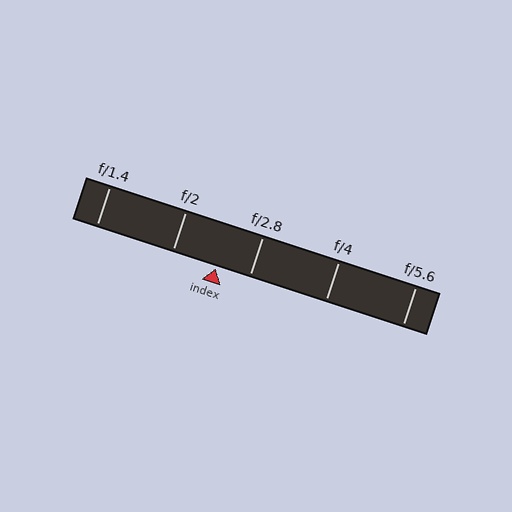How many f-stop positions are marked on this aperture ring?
There are 5 f-stop positions marked.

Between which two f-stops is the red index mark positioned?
The index mark is between f/2 and f/2.8.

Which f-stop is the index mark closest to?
The index mark is closest to f/2.8.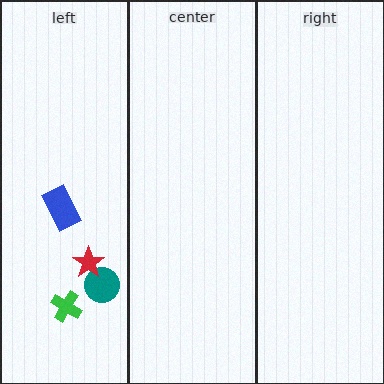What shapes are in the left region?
The green cross, the teal circle, the blue rectangle, the red star.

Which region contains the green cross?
The left region.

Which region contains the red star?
The left region.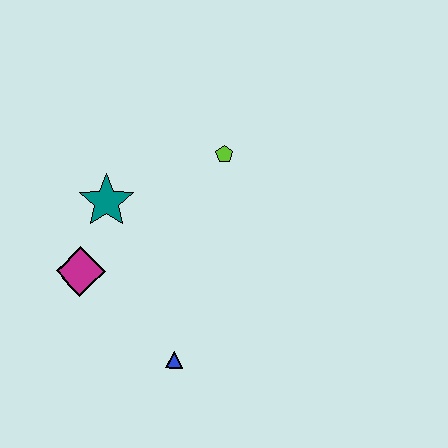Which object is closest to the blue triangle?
The magenta diamond is closest to the blue triangle.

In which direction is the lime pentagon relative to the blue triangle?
The lime pentagon is above the blue triangle.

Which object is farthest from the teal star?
The blue triangle is farthest from the teal star.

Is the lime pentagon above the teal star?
Yes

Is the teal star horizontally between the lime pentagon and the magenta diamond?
Yes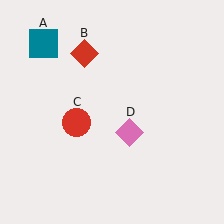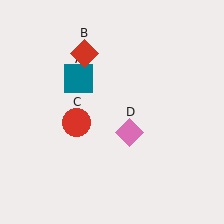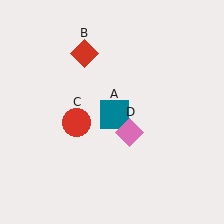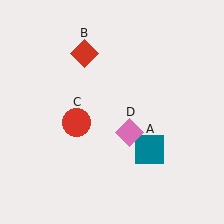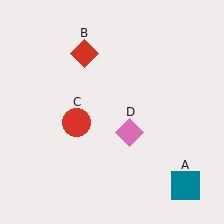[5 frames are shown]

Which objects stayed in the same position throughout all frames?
Red diamond (object B) and red circle (object C) and pink diamond (object D) remained stationary.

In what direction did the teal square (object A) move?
The teal square (object A) moved down and to the right.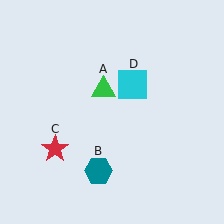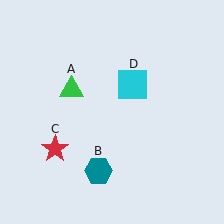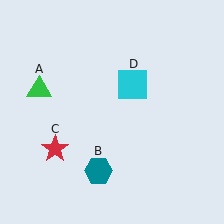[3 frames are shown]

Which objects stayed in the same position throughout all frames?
Teal hexagon (object B) and red star (object C) and cyan square (object D) remained stationary.